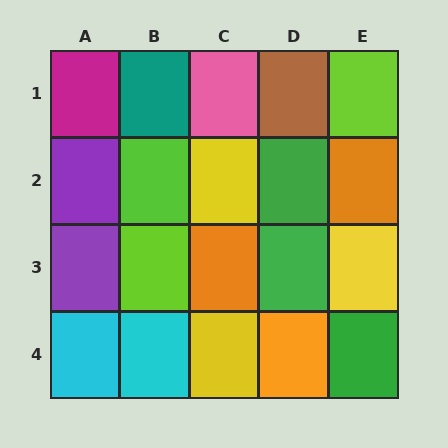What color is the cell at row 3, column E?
Yellow.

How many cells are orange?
3 cells are orange.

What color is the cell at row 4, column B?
Cyan.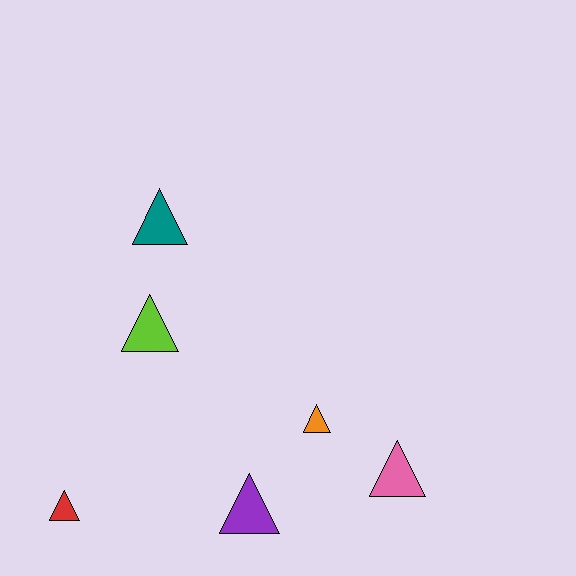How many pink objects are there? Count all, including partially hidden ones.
There is 1 pink object.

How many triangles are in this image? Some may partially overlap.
There are 6 triangles.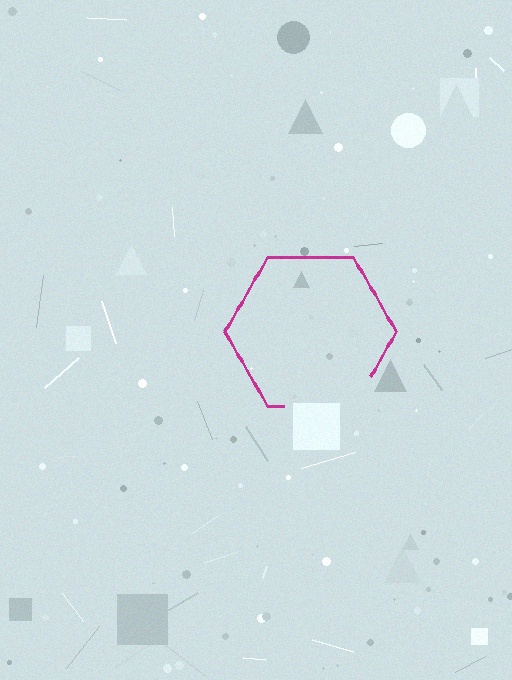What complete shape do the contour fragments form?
The contour fragments form a hexagon.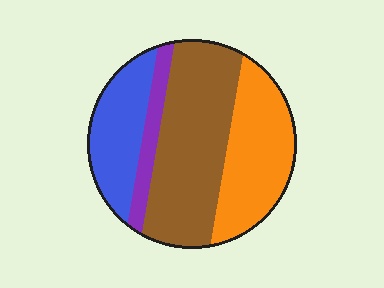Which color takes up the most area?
Brown, at roughly 40%.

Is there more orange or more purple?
Orange.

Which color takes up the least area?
Purple, at roughly 10%.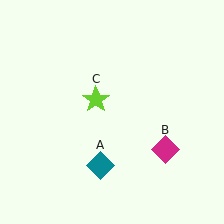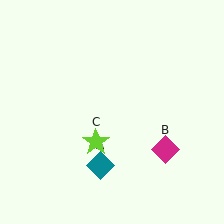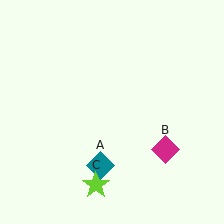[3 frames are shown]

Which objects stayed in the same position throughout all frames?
Teal diamond (object A) and magenta diamond (object B) remained stationary.